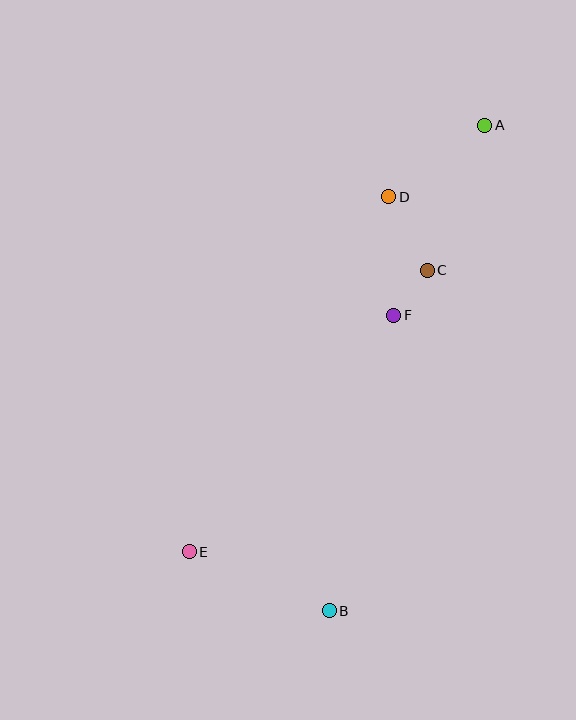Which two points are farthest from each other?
Points A and E are farthest from each other.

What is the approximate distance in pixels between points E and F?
The distance between E and F is approximately 313 pixels.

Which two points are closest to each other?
Points C and F are closest to each other.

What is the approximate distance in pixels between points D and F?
The distance between D and F is approximately 119 pixels.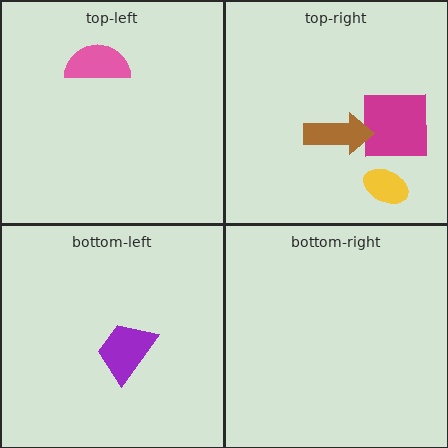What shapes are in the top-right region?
The magenta square, the yellow ellipse, the brown arrow.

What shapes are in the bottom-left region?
The purple trapezoid.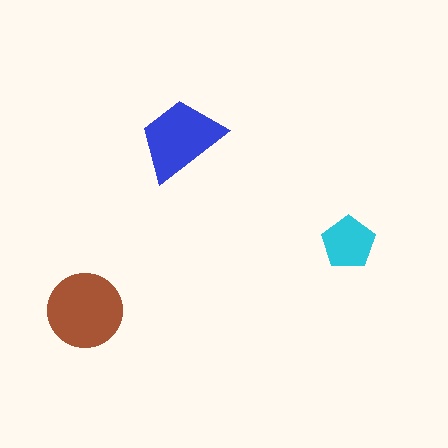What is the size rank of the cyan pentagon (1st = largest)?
3rd.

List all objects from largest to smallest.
The brown circle, the blue trapezoid, the cyan pentagon.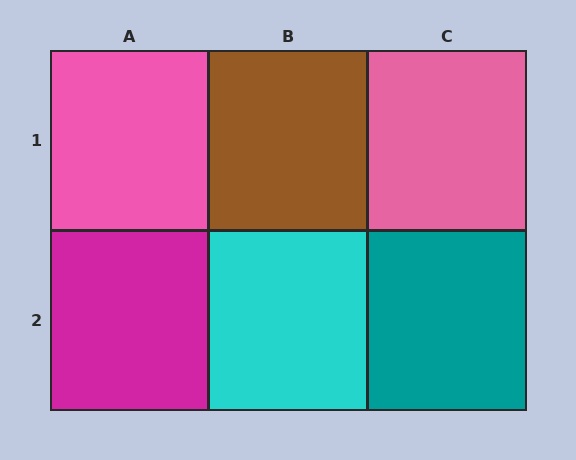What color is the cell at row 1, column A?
Pink.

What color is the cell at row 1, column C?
Pink.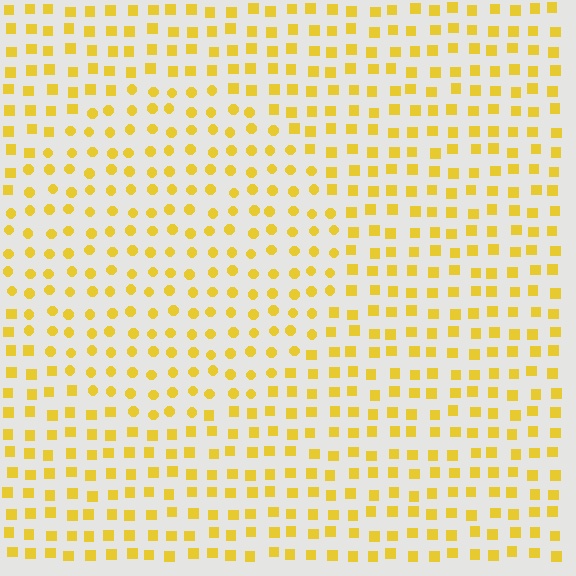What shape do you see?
I see a circle.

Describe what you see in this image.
The image is filled with small yellow elements arranged in a uniform grid. A circle-shaped region contains circles, while the surrounding area contains squares. The boundary is defined purely by the change in element shape.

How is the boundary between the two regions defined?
The boundary is defined by a change in element shape: circles inside vs. squares outside. All elements share the same color and spacing.